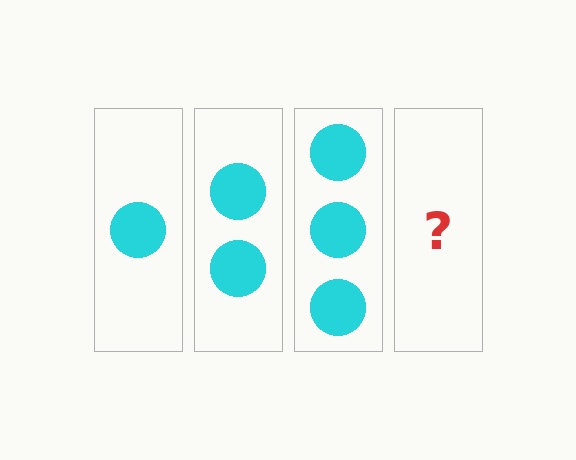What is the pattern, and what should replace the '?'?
The pattern is that each step adds one more circle. The '?' should be 4 circles.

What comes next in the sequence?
The next element should be 4 circles.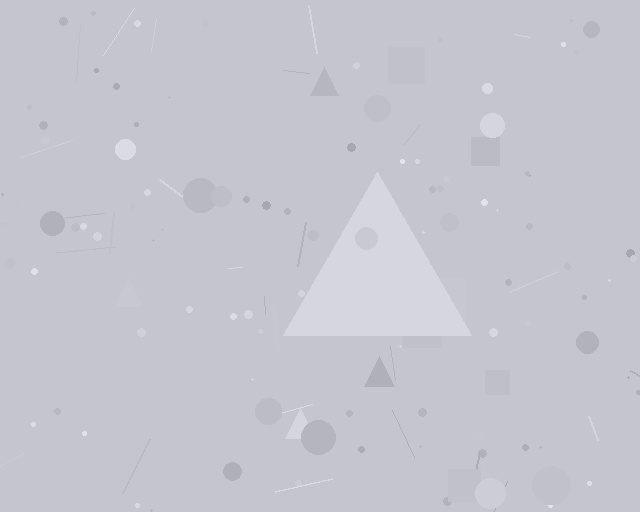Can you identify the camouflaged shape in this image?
The camouflaged shape is a triangle.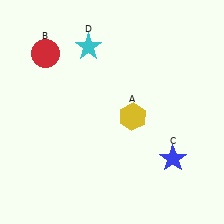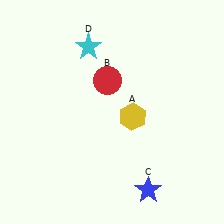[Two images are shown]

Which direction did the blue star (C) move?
The blue star (C) moved down.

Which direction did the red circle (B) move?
The red circle (B) moved right.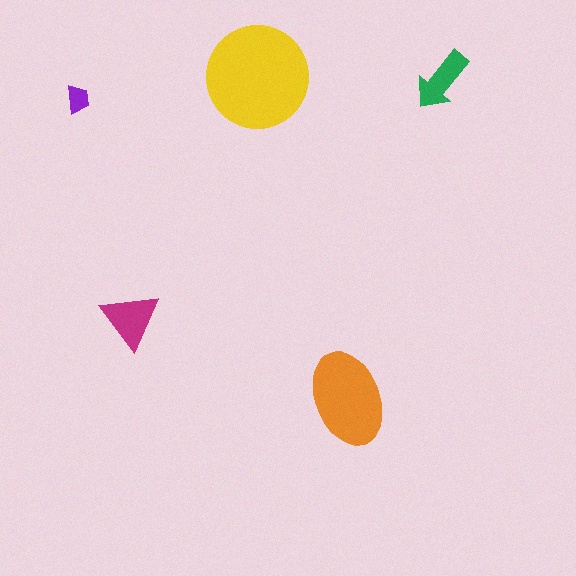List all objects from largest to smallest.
The yellow circle, the orange ellipse, the magenta triangle, the green arrow, the purple trapezoid.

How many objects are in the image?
There are 5 objects in the image.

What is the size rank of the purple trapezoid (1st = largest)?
5th.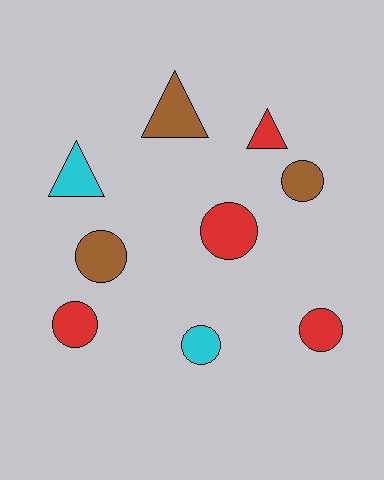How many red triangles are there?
There is 1 red triangle.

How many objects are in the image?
There are 9 objects.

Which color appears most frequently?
Red, with 4 objects.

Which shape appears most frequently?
Circle, with 6 objects.